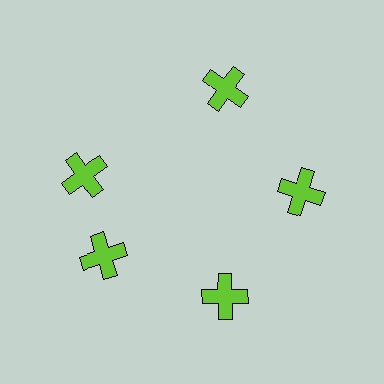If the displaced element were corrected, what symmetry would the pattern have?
It would have 5-fold rotational symmetry — the pattern would map onto itself every 72 degrees.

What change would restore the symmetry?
The symmetry would be restored by rotating it back into even spacing with its neighbors so that all 5 crosses sit at equal angles and equal distance from the center.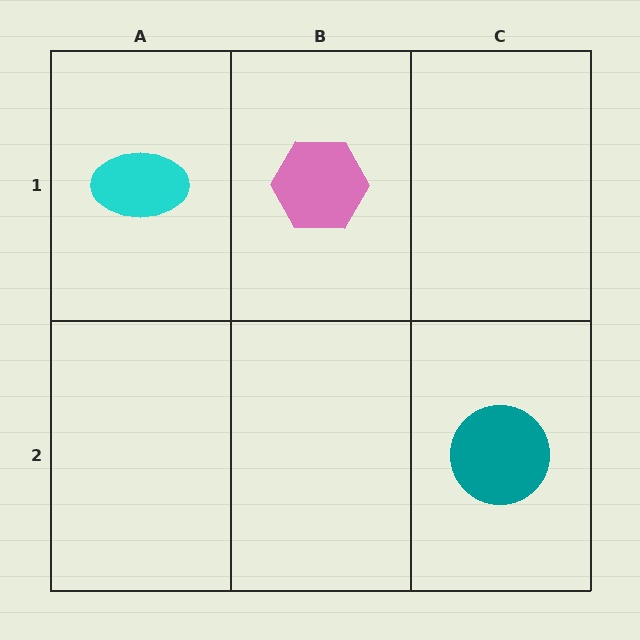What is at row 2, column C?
A teal circle.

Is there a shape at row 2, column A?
No, that cell is empty.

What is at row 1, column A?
A cyan ellipse.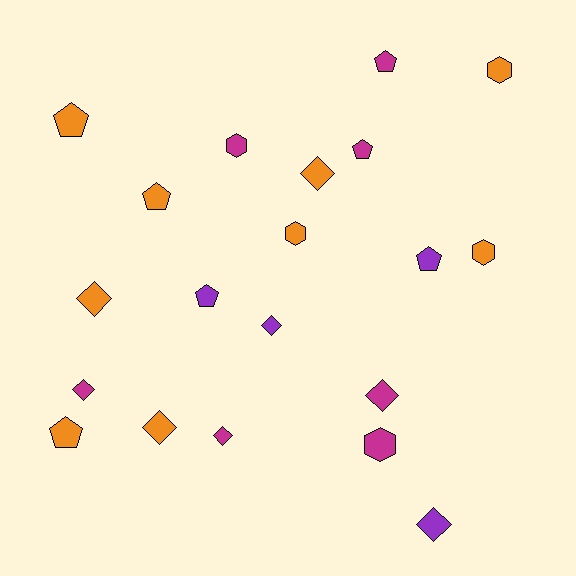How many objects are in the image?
There are 20 objects.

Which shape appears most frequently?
Diamond, with 8 objects.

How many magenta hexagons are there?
There are 2 magenta hexagons.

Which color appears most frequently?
Orange, with 9 objects.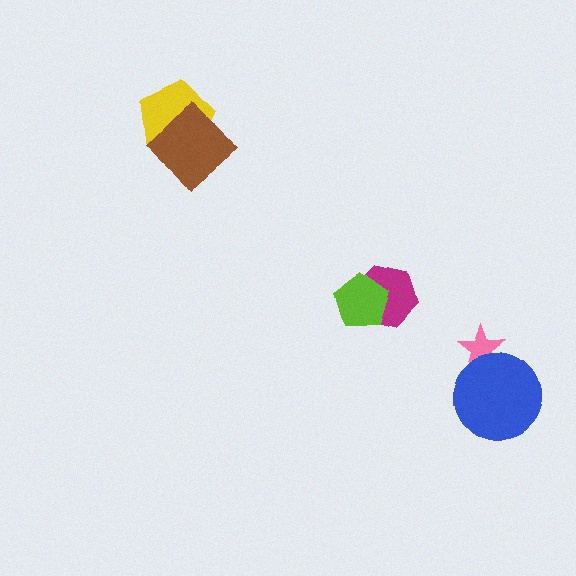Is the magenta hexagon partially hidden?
Yes, it is partially covered by another shape.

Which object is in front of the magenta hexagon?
The lime pentagon is in front of the magenta hexagon.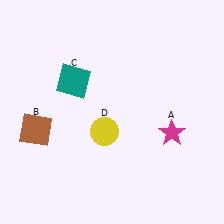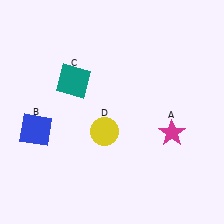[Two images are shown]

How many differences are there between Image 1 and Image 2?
There is 1 difference between the two images.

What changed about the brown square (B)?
In Image 1, B is brown. In Image 2, it changed to blue.